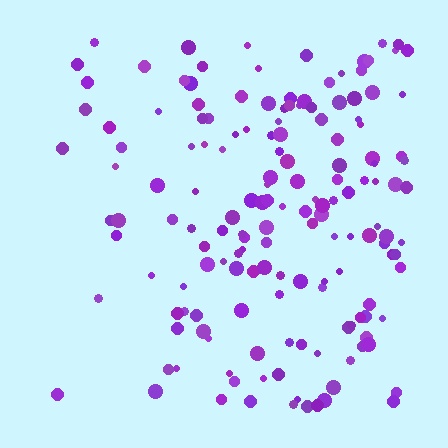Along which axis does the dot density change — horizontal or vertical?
Horizontal.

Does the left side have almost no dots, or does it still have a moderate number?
Still a moderate number, just noticeably fewer than the right.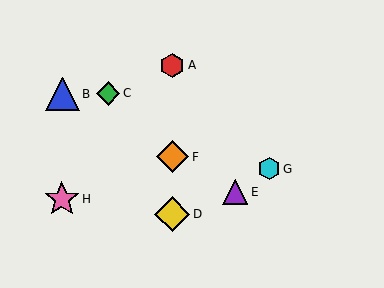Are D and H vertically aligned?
No, D is at x≈172 and H is at x≈62.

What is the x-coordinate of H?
Object H is at x≈62.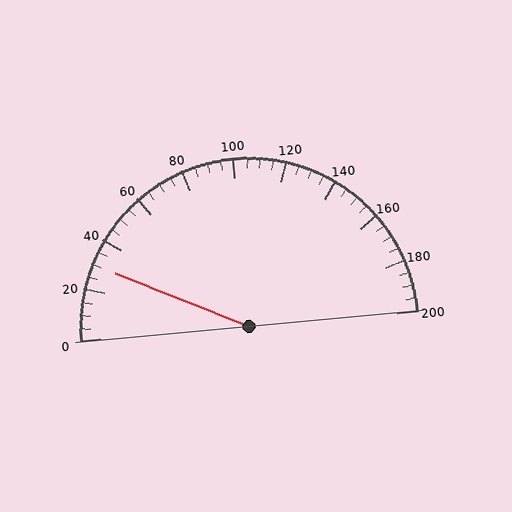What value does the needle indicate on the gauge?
The needle indicates approximately 30.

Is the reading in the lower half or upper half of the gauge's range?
The reading is in the lower half of the range (0 to 200).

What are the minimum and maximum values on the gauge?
The gauge ranges from 0 to 200.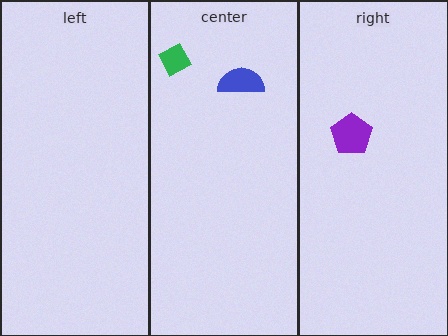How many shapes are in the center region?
2.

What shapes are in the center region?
The blue semicircle, the green diamond.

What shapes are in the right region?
The purple pentagon.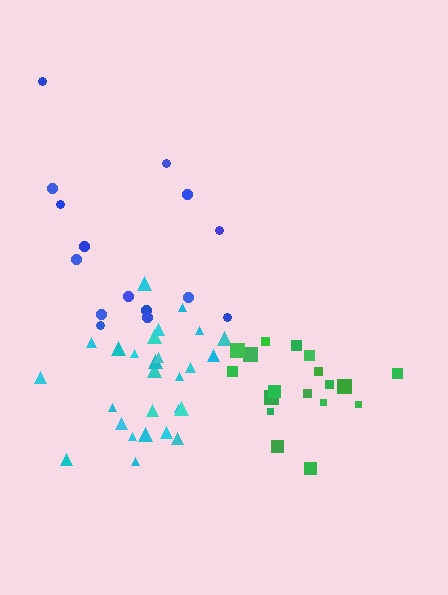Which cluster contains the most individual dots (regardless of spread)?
Cyan (27).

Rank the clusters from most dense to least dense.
green, cyan, blue.